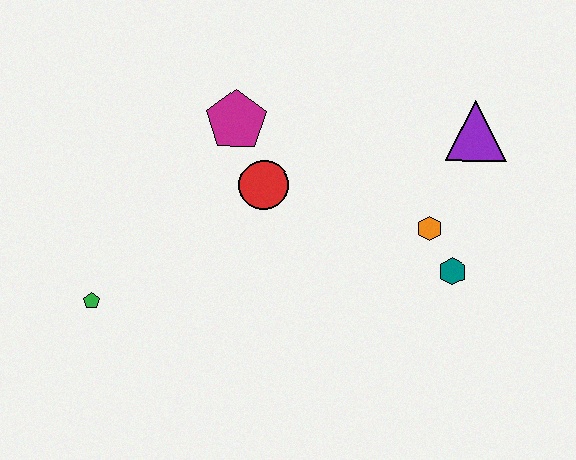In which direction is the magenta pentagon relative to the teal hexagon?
The magenta pentagon is to the left of the teal hexagon.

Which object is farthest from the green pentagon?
The purple triangle is farthest from the green pentagon.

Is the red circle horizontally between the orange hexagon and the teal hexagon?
No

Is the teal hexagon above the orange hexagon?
No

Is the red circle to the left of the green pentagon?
No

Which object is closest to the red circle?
The magenta pentagon is closest to the red circle.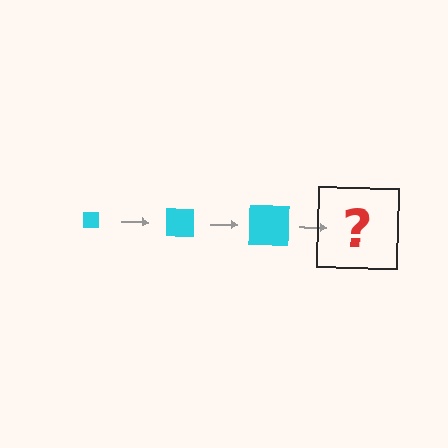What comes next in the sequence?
The next element should be a cyan square, larger than the previous one.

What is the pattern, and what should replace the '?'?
The pattern is that the square gets progressively larger each step. The '?' should be a cyan square, larger than the previous one.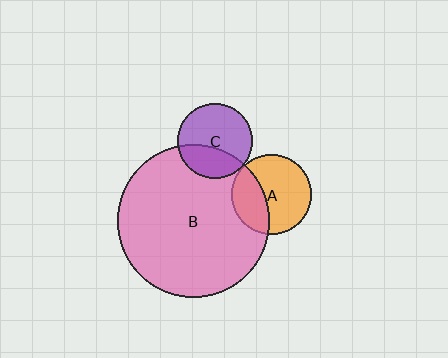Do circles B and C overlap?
Yes.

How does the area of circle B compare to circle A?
Approximately 3.7 times.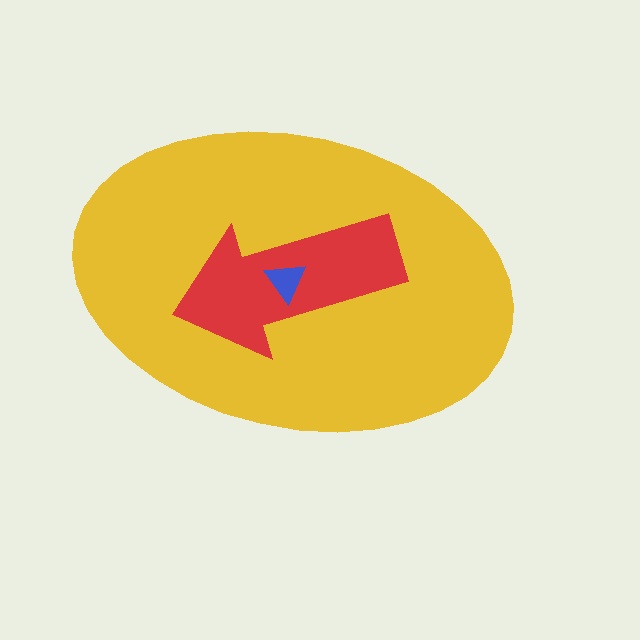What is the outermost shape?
The yellow ellipse.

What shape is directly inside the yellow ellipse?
The red arrow.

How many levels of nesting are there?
3.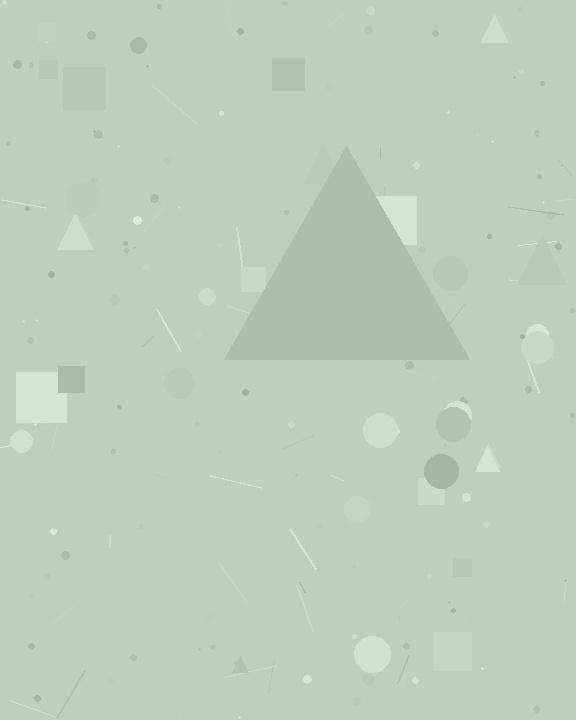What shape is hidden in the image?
A triangle is hidden in the image.